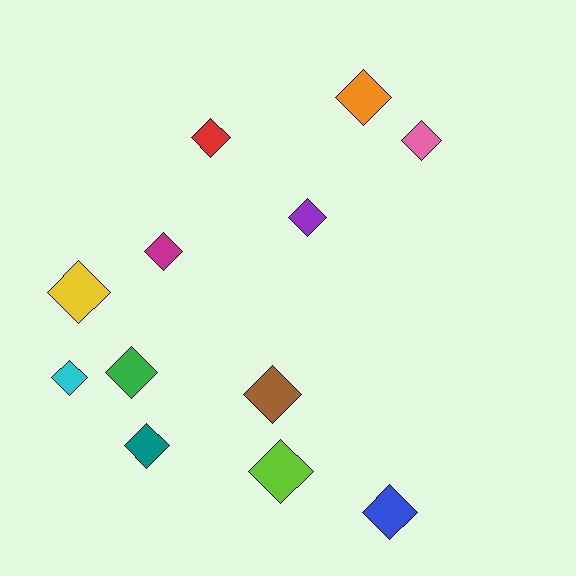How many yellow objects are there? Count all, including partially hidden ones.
There is 1 yellow object.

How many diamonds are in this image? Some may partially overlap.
There are 12 diamonds.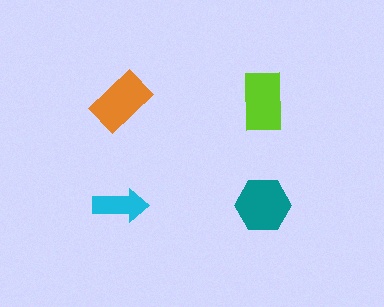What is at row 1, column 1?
An orange rectangle.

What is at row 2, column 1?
A cyan arrow.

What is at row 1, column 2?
A lime rectangle.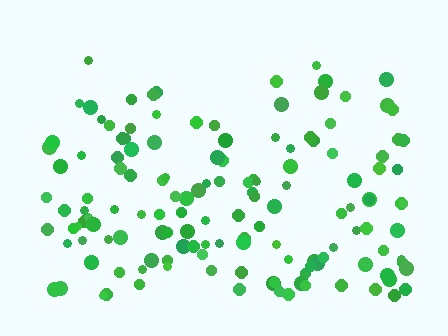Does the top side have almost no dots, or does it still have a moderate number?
Still a moderate number, just noticeably fewer than the bottom.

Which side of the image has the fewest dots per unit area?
The top.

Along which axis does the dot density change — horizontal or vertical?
Vertical.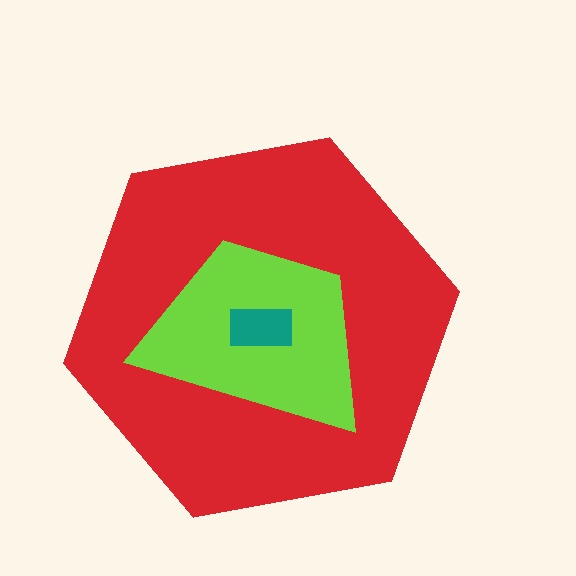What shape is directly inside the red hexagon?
The lime trapezoid.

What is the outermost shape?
The red hexagon.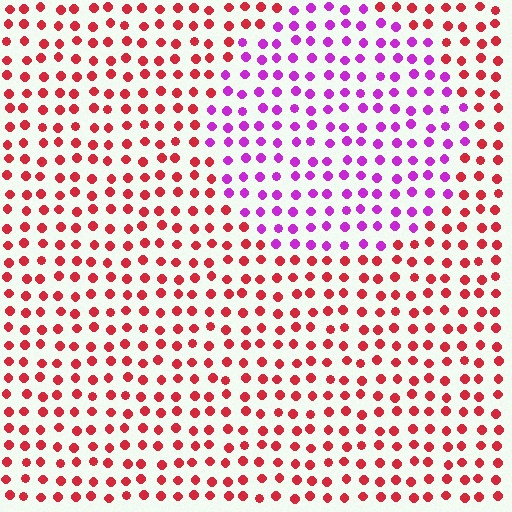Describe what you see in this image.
The image is filled with small red elements in a uniform arrangement. A circle-shaped region is visible where the elements are tinted to a slightly different hue, forming a subtle color boundary.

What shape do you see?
I see a circle.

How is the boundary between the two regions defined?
The boundary is defined purely by a slight shift in hue (about 58 degrees). Spacing, size, and orientation are identical on both sides.